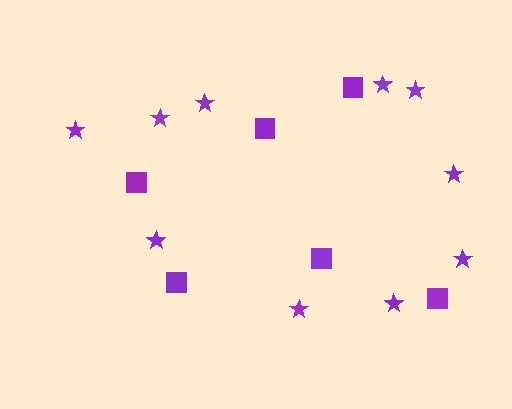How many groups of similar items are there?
There are 2 groups: one group of squares (6) and one group of stars (10).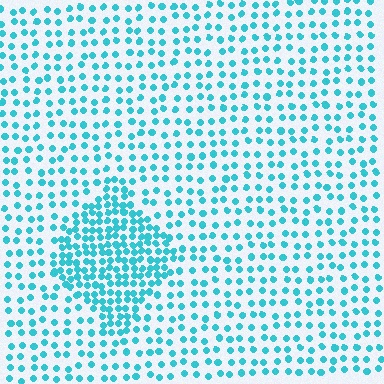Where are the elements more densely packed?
The elements are more densely packed inside the diamond boundary.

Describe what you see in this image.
The image contains small cyan elements arranged at two different densities. A diamond-shaped region is visible where the elements are more densely packed than the surrounding area.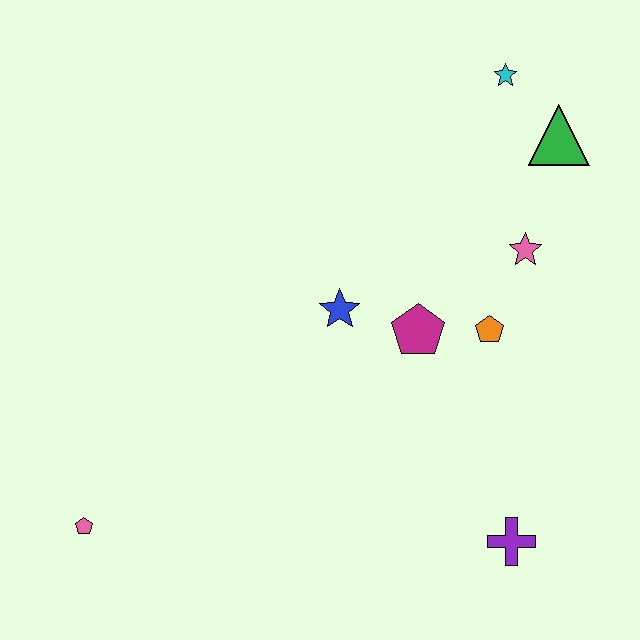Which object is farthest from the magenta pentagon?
The pink pentagon is farthest from the magenta pentagon.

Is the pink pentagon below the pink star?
Yes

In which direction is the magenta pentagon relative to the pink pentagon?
The magenta pentagon is to the right of the pink pentagon.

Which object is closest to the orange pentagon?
The magenta pentagon is closest to the orange pentagon.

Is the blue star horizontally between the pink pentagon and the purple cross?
Yes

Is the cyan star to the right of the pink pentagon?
Yes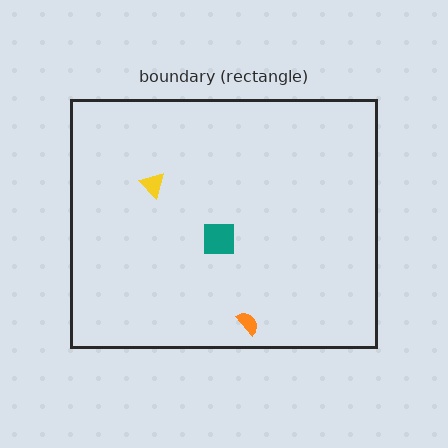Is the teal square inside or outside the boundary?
Inside.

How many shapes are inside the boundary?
3 inside, 0 outside.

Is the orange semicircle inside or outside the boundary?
Inside.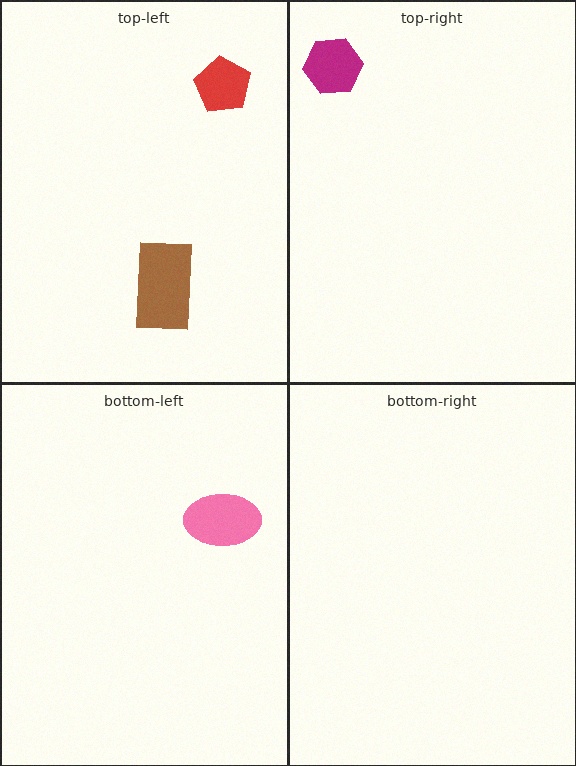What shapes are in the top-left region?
The brown rectangle, the red pentagon.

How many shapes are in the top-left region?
2.